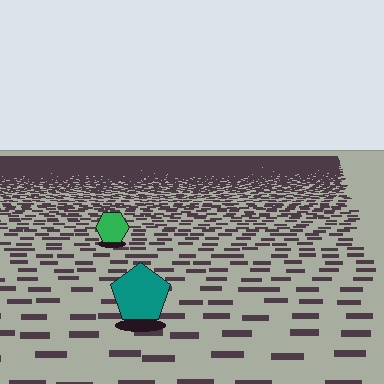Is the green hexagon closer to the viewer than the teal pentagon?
No. The teal pentagon is closer — you can tell from the texture gradient: the ground texture is coarser near it.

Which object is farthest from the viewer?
The green hexagon is farthest from the viewer. It appears smaller and the ground texture around it is denser.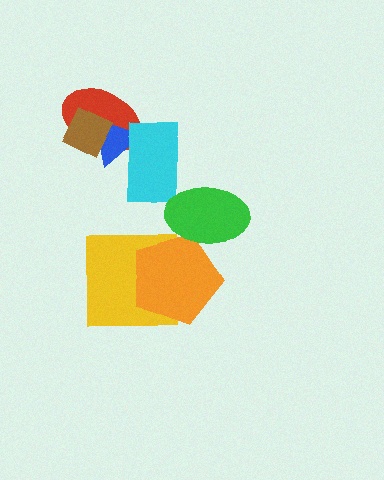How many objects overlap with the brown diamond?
2 objects overlap with the brown diamond.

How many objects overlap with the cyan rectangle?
2 objects overlap with the cyan rectangle.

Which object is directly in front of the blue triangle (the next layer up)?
The brown diamond is directly in front of the blue triangle.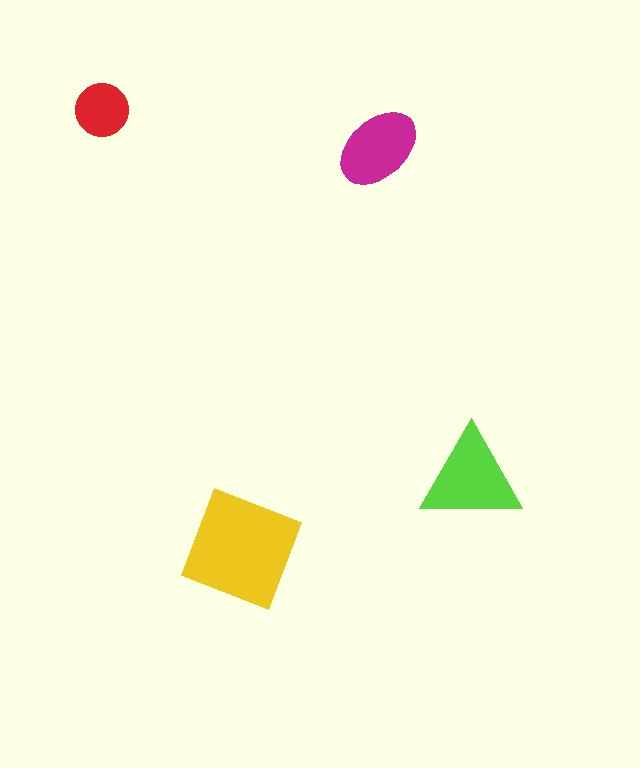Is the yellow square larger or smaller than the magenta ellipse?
Larger.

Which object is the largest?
The yellow square.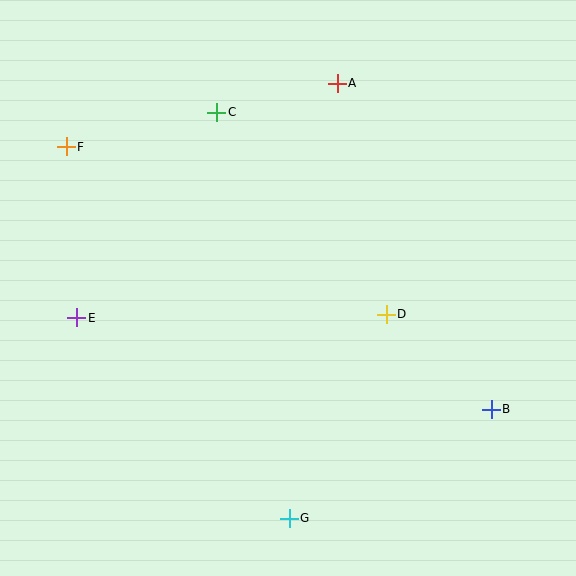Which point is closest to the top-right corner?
Point A is closest to the top-right corner.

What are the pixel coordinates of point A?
Point A is at (337, 83).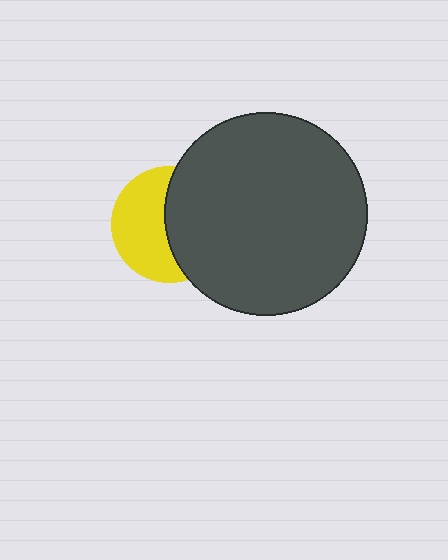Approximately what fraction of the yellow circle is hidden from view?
Roughly 49% of the yellow circle is hidden behind the dark gray circle.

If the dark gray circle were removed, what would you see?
You would see the complete yellow circle.